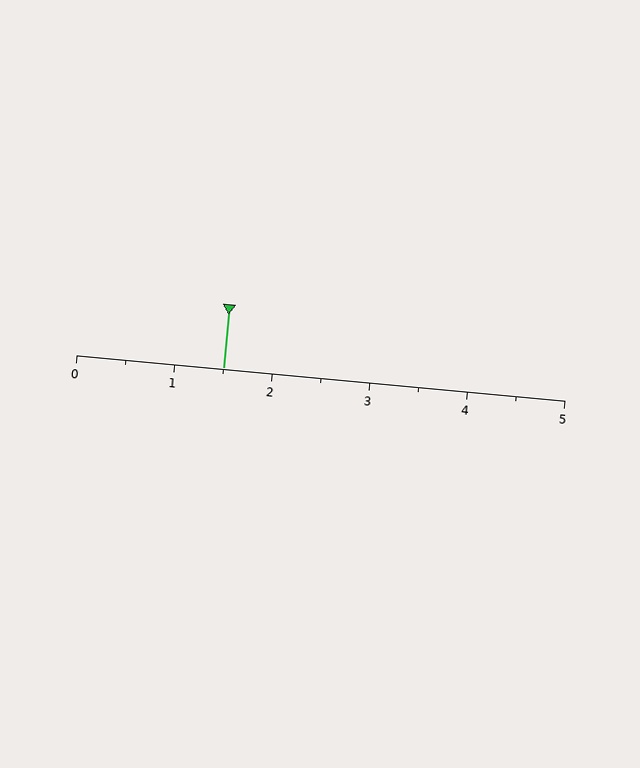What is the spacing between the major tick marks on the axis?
The major ticks are spaced 1 apart.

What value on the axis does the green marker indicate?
The marker indicates approximately 1.5.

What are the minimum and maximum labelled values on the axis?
The axis runs from 0 to 5.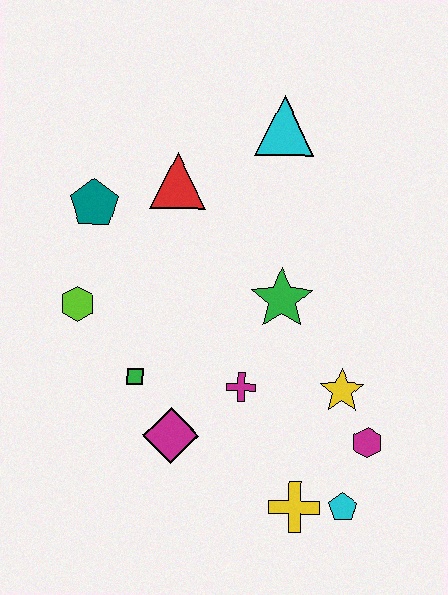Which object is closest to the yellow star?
The magenta hexagon is closest to the yellow star.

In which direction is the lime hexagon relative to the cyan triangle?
The lime hexagon is to the left of the cyan triangle.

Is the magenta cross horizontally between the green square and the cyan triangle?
Yes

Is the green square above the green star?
No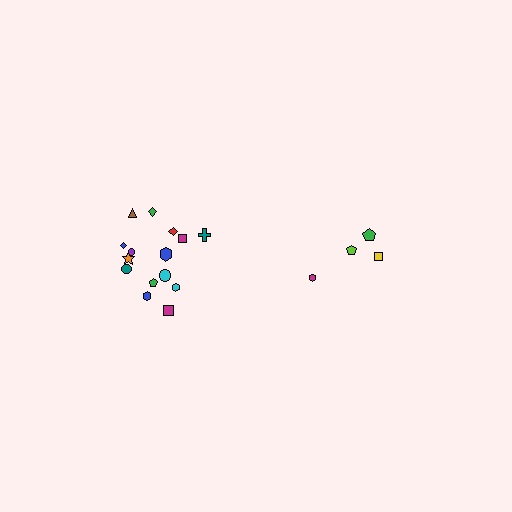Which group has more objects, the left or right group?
The left group.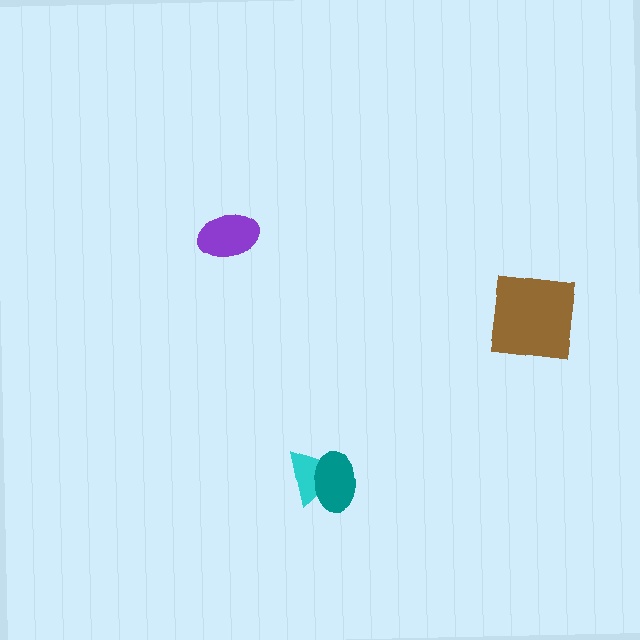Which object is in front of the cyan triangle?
The teal ellipse is in front of the cyan triangle.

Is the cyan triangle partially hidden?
Yes, it is partially covered by another shape.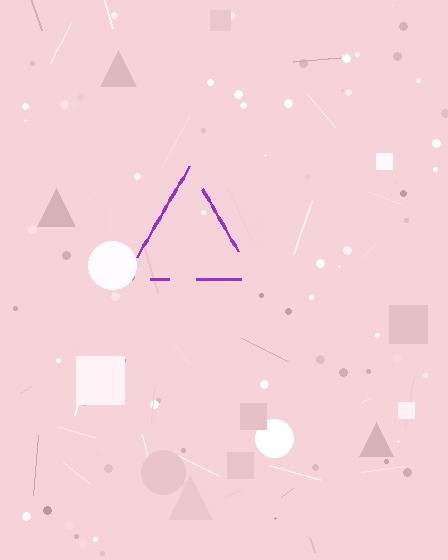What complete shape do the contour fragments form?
The contour fragments form a triangle.